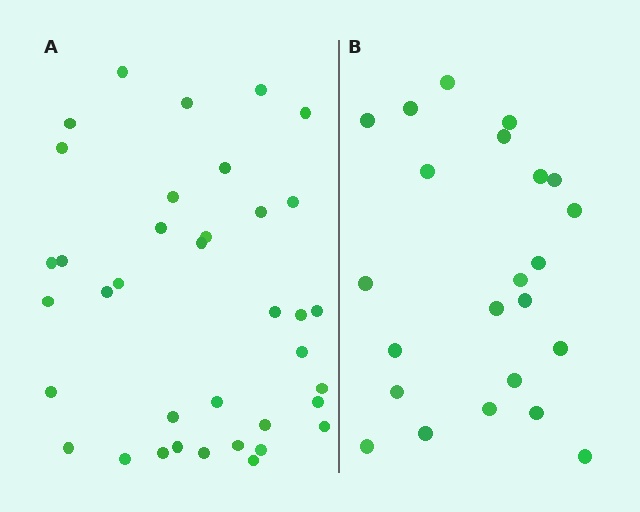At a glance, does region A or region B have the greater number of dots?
Region A (the left region) has more dots.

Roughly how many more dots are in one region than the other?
Region A has approximately 15 more dots than region B.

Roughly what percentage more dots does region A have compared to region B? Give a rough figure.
About 60% more.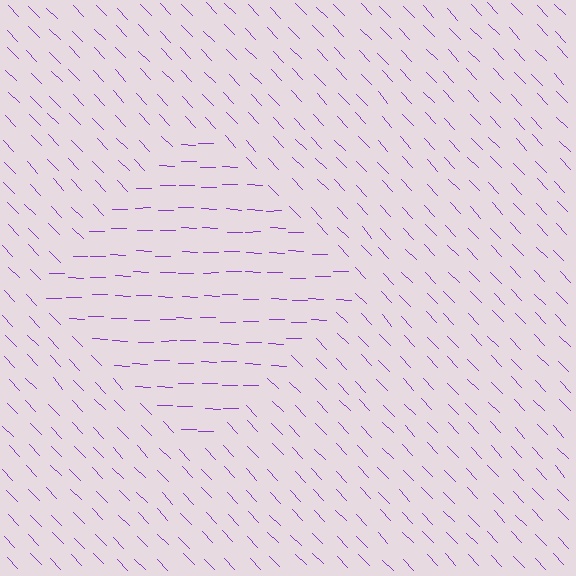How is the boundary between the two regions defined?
The boundary is defined purely by a change in line orientation (approximately 45 degrees difference). All lines are the same color and thickness.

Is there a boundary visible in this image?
Yes, there is a texture boundary formed by a change in line orientation.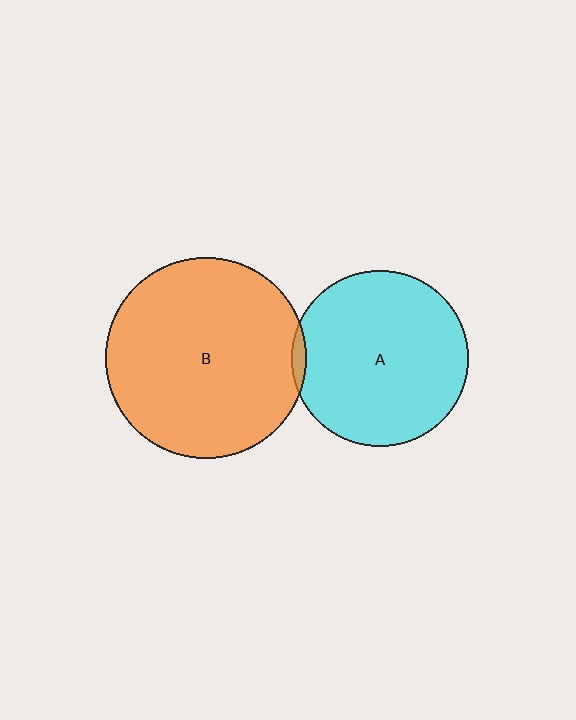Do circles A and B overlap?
Yes.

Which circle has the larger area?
Circle B (orange).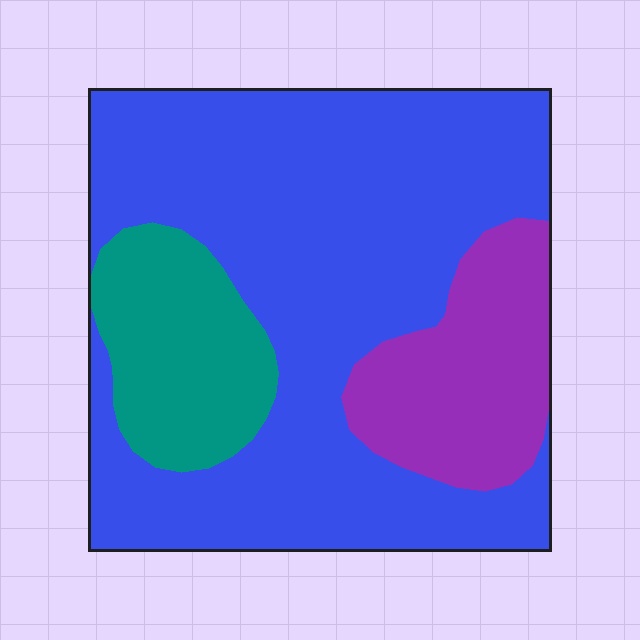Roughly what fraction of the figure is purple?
Purple covers about 20% of the figure.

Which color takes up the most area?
Blue, at roughly 65%.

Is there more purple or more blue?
Blue.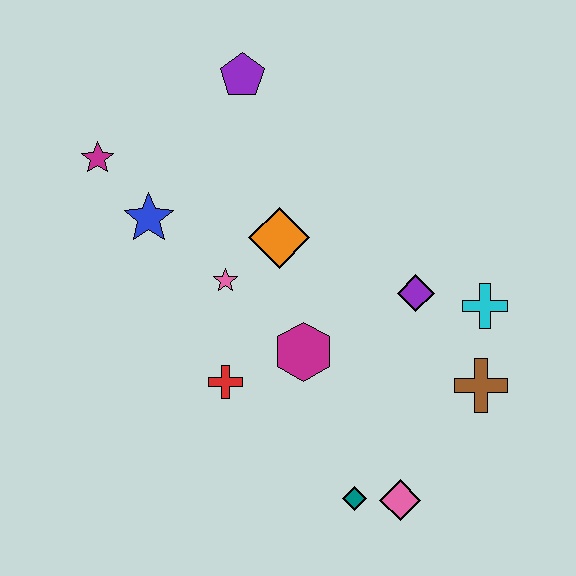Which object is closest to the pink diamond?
The teal diamond is closest to the pink diamond.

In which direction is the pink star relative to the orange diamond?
The pink star is to the left of the orange diamond.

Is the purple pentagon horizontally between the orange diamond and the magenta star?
Yes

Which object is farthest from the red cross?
The purple pentagon is farthest from the red cross.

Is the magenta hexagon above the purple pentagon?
No